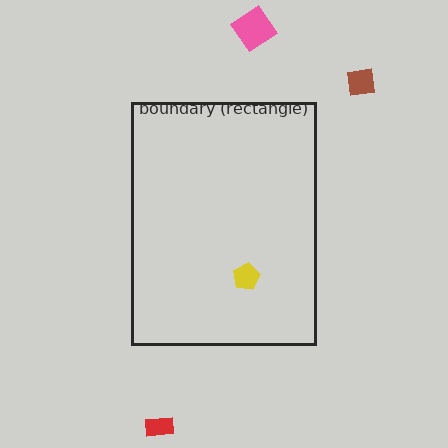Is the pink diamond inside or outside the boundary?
Outside.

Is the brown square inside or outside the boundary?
Outside.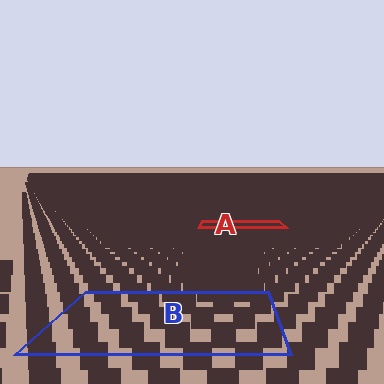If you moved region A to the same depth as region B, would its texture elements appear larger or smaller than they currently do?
They would appear larger. At a closer depth, the same texture elements are projected at a bigger on-screen size.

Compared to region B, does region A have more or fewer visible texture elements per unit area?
Region A has more texture elements per unit area — they are packed more densely because it is farther away.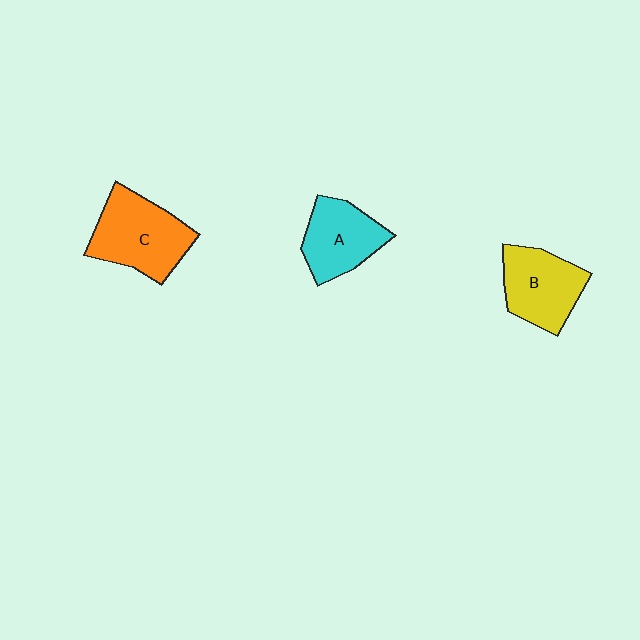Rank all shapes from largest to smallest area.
From largest to smallest: C (orange), B (yellow), A (cyan).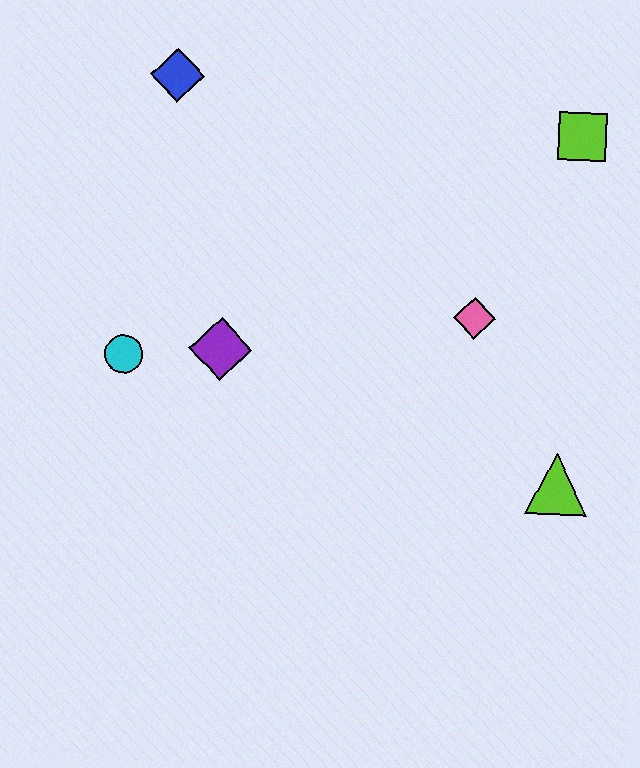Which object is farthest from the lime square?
The cyan circle is farthest from the lime square.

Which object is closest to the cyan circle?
The purple diamond is closest to the cyan circle.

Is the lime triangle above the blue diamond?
No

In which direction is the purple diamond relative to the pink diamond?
The purple diamond is to the left of the pink diamond.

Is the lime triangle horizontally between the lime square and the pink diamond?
Yes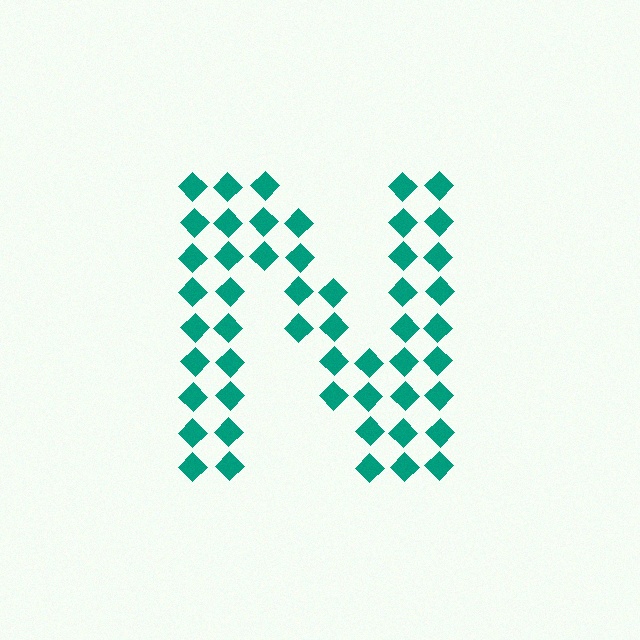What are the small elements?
The small elements are diamonds.